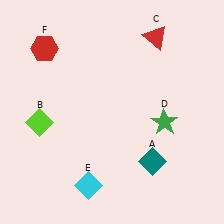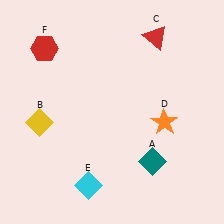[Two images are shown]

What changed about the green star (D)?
In Image 1, D is green. In Image 2, it changed to orange.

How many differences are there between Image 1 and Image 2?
There are 2 differences between the two images.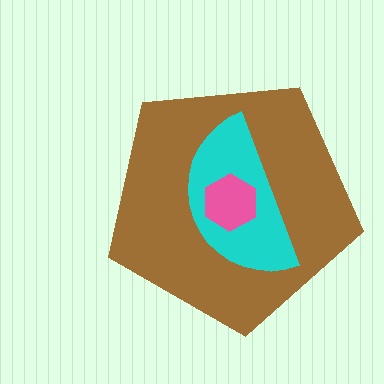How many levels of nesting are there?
3.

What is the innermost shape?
The pink hexagon.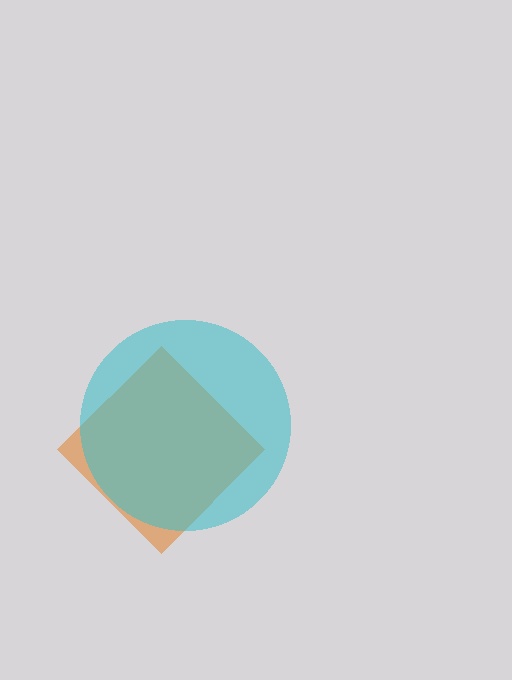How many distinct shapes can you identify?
There are 2 distinct shapes: an orange diamond, a cyan circle.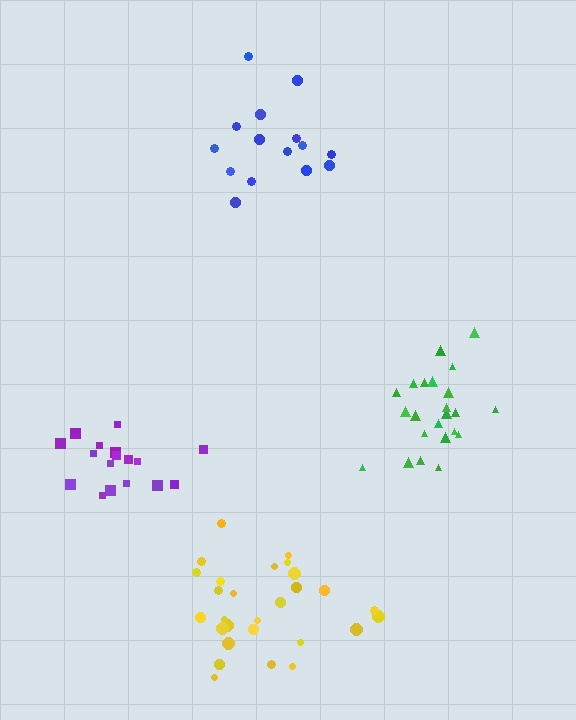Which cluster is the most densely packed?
Green.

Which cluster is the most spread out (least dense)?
Blue.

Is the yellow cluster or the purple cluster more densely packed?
Purple.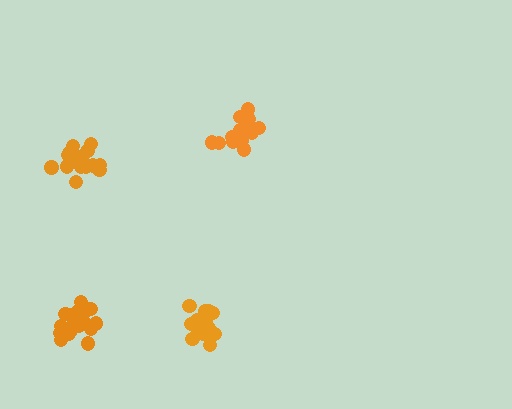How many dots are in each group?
Group 1: 16 dots, Group 2: 19 dots, Group 3: 19 dots, Group 4: 20 dots (74 total).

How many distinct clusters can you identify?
There are 4 distinct clusters.